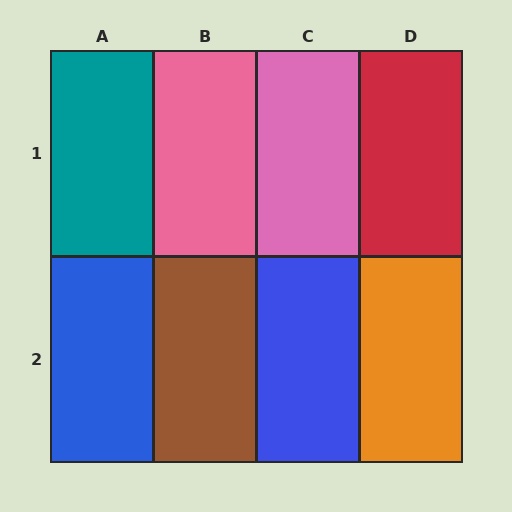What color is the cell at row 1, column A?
Teal.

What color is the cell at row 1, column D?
Red.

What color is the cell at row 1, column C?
Pink.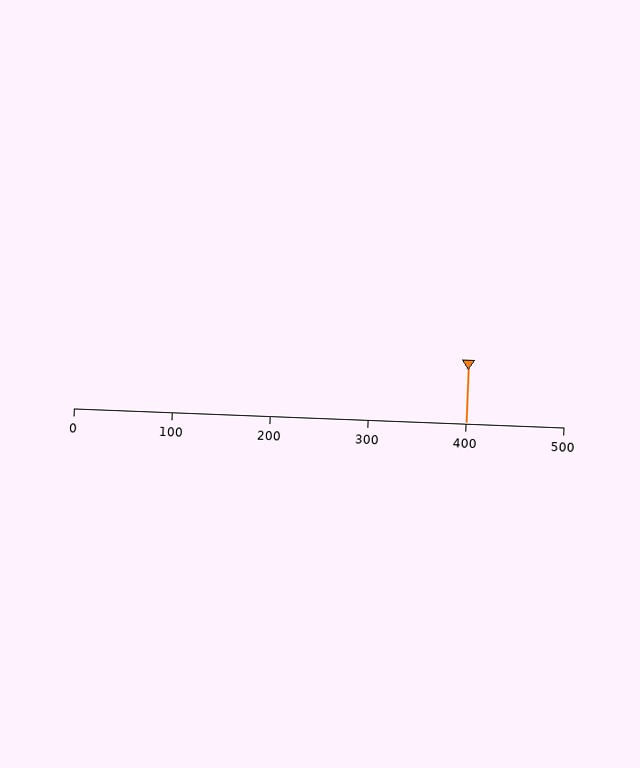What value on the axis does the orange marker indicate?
The marker indicates approximately 400.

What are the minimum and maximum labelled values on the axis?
The axis runs from 0 to 500.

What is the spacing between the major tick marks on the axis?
The major ticks are spaced 100 apart.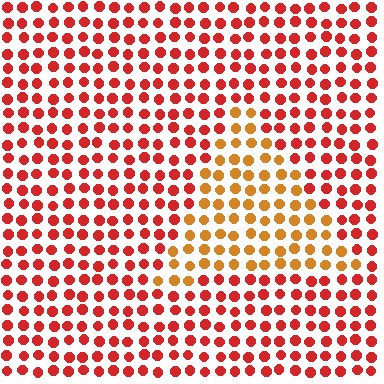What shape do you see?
I see a triangle.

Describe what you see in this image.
The image is filled with small red elements in a uniform arrangement. A triangle-shaped region is visible where the elements are tinted to a slightly different hue, forming a subtle color boundary.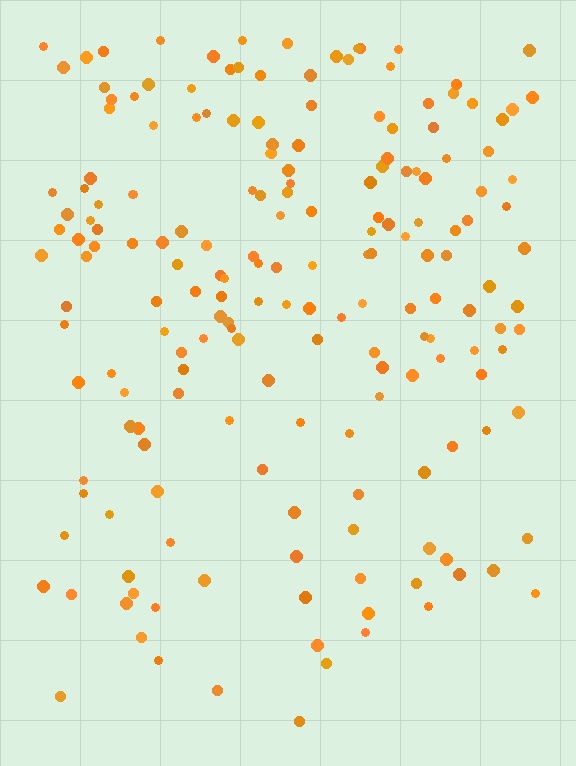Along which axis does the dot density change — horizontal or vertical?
Vertical.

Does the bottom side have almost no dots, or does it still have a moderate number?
Still a moderate number, just noticeably fewer than the top.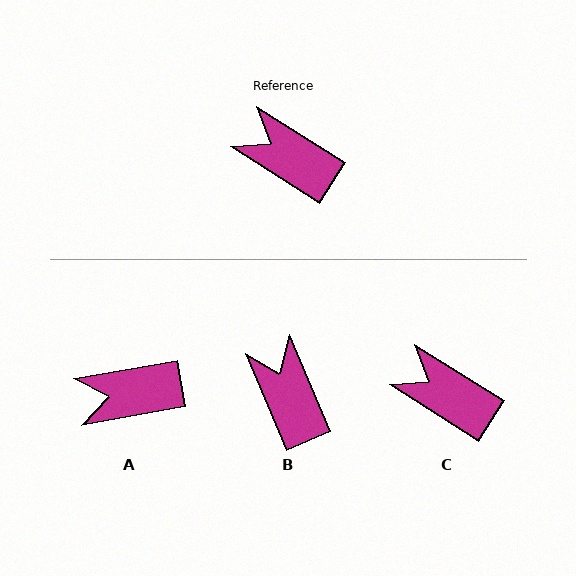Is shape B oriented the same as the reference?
No, it is off by about 34 degrees.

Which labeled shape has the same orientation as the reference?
C.